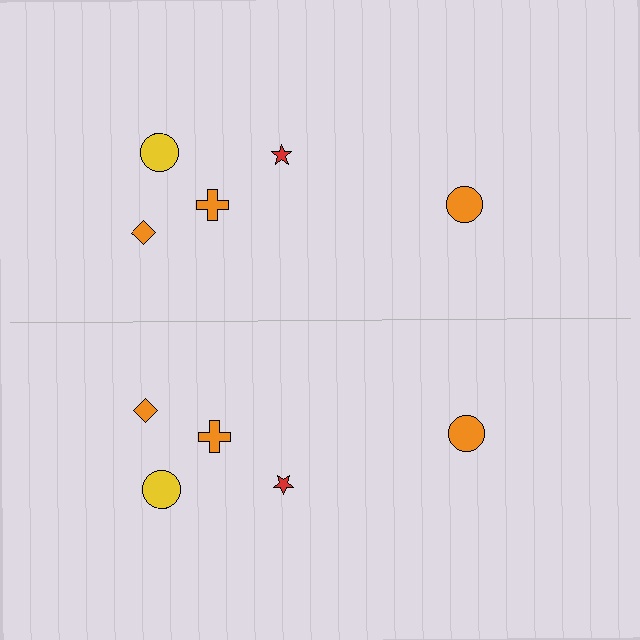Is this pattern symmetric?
Yes, this pattern has bilateral (reflection) symmetry.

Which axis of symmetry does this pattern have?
The pattern has a horizontal axis of symmetry running through the center of the image.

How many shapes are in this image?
There are 10 shapes in this image.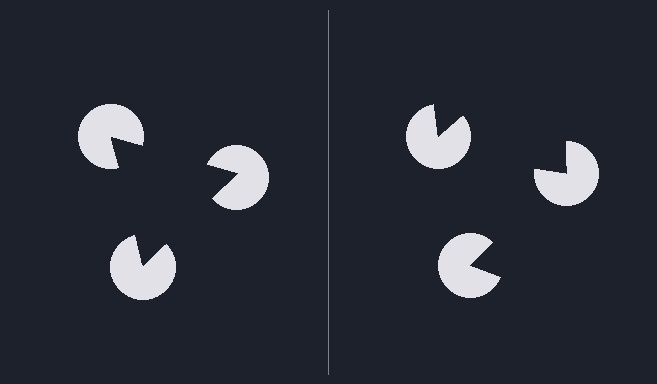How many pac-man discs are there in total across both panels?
6 — 3 on each side.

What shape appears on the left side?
An illusory triangle.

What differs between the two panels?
The pac-man discs are positioned identically on both sides; only the wedge orientations differ. On the left they align to a triangle; on the right they are misaligned.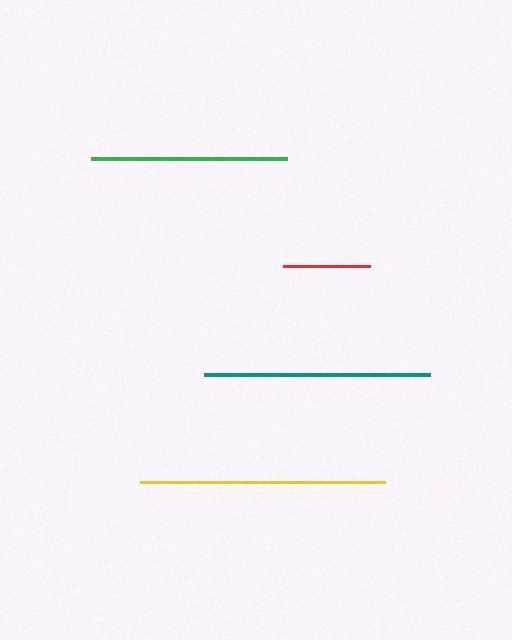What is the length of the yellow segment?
The yellow segment is approximately 244 pixels long.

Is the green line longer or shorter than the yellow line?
The yellow line is longer than the green line.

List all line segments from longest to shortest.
From longest to shortest: yellow, teal, green, red.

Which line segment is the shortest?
The red line is the shortest at approximately 87 pixels.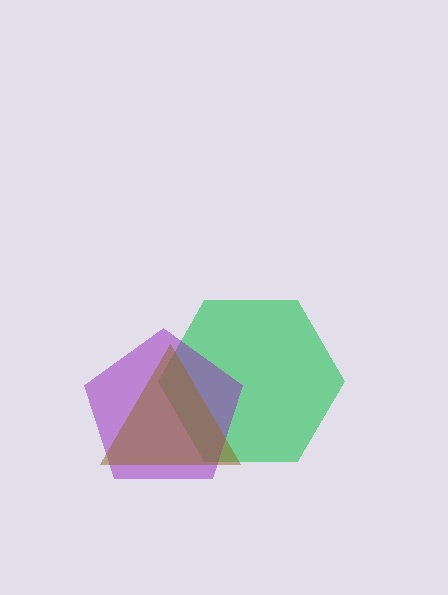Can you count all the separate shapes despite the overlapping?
Yes, there are 3 separate shapes.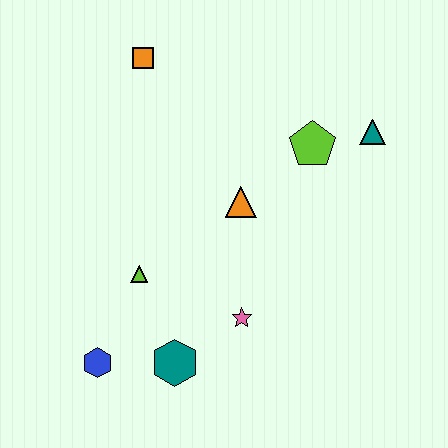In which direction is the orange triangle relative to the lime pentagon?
The orange triangle is to the left of the lime pentagon.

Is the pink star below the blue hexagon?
No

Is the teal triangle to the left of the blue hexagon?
No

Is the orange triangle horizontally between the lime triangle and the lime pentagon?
Yes